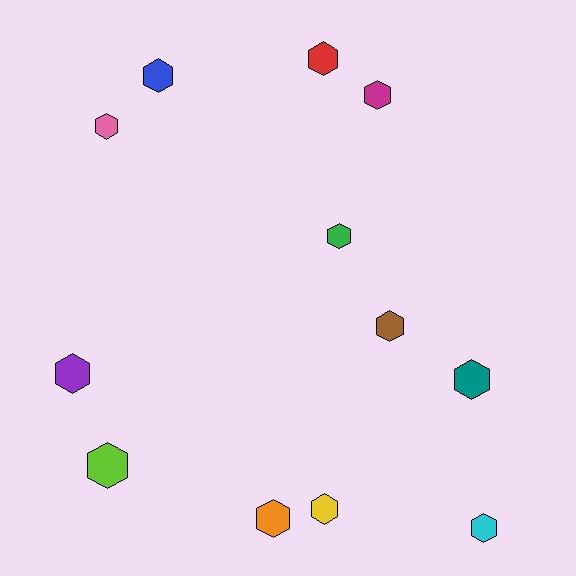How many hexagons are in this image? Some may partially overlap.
There are 12 hexagons.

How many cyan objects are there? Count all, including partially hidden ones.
There is 1 cyan object.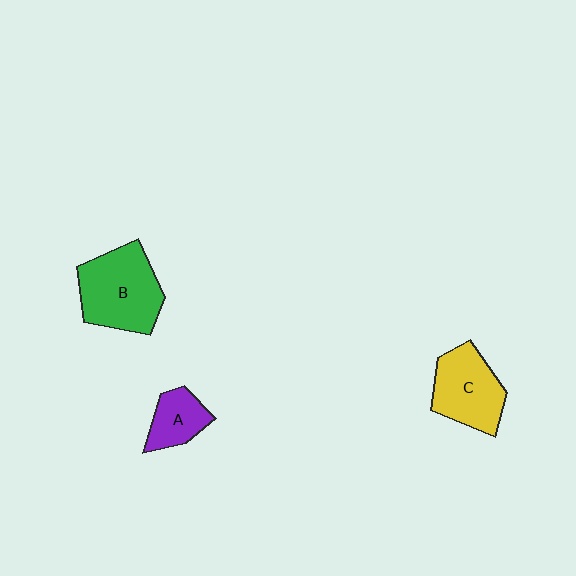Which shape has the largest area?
Shape B (green).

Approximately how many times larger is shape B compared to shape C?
Approximately 1.2 times.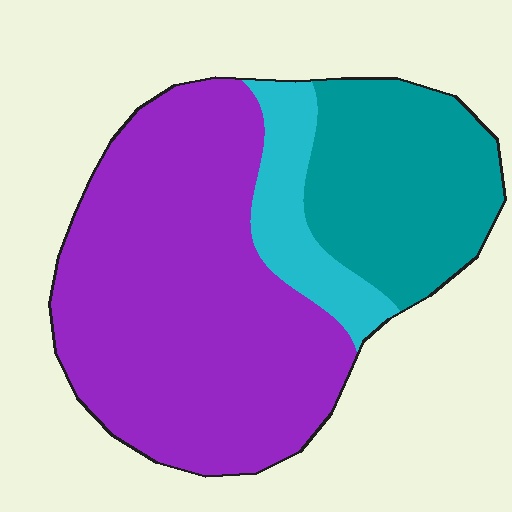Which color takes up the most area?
Purple, at roughly 60%.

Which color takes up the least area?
Cyan, at roughly 10%.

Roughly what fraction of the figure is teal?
Teal covers roughly 25% of the figure.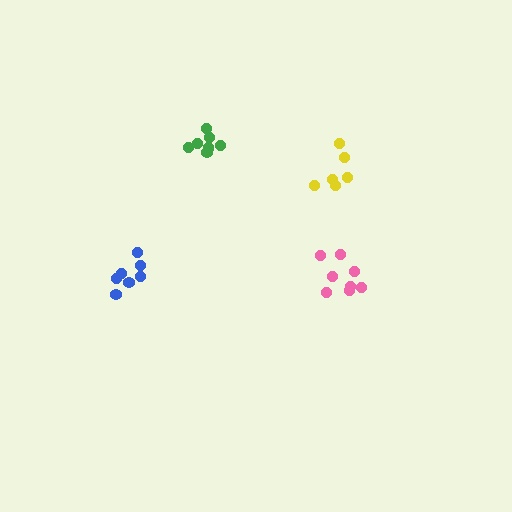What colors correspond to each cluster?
The clusters are colored: green, pink, blue, yellow.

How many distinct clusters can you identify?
There are 4 distinct clusters.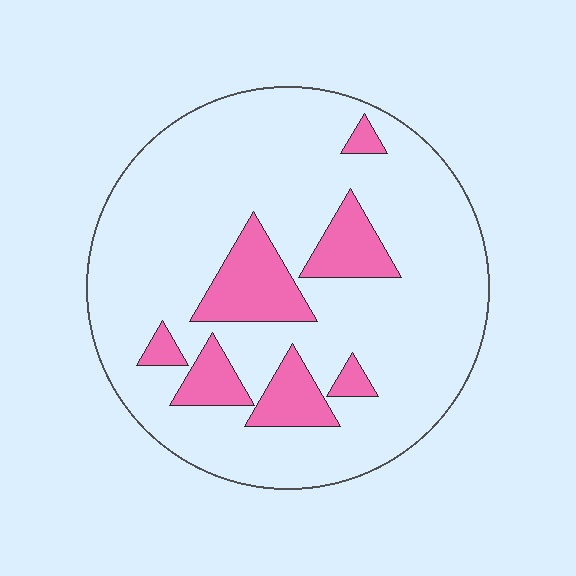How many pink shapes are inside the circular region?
7.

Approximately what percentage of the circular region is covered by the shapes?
Approximately 20%.